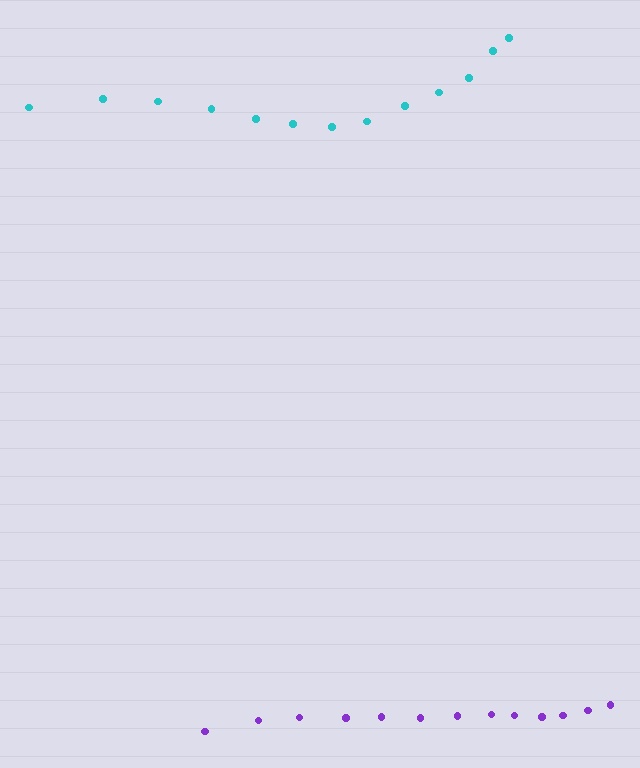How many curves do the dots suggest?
There are 2 distinct paths.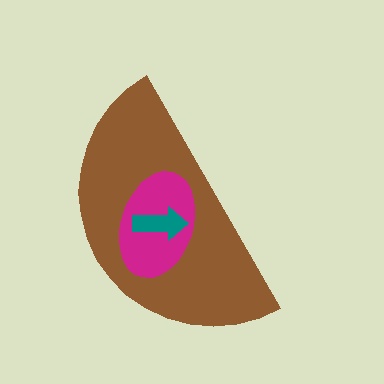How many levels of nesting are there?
3.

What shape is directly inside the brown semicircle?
The magenta ellipse.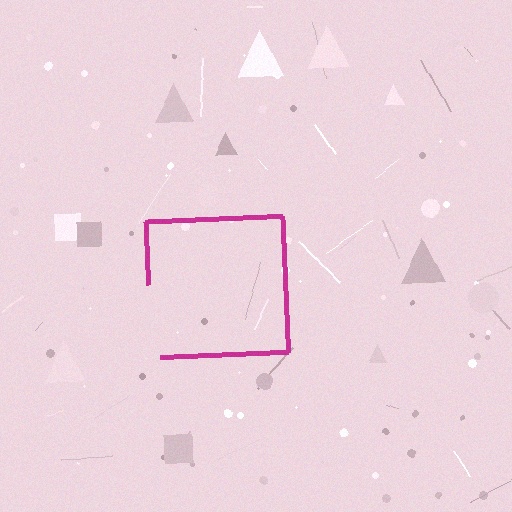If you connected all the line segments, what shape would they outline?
They would outline a square.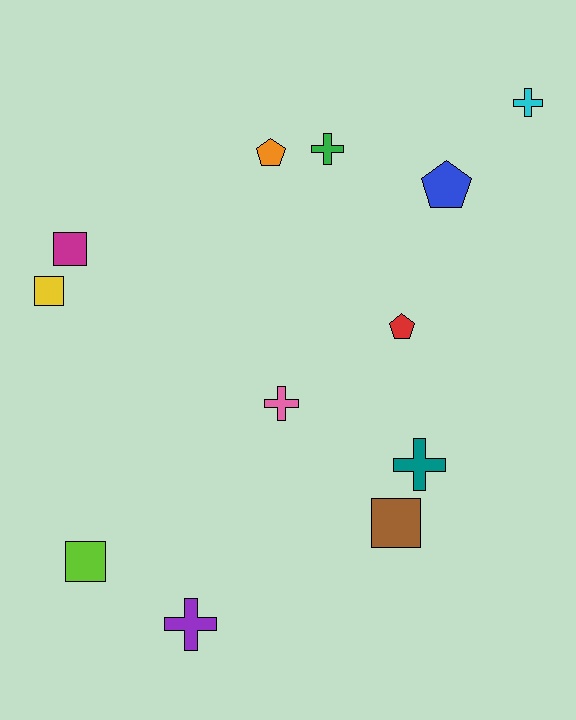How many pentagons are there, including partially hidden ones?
There are 3 pentagons.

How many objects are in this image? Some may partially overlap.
There are 12 objects.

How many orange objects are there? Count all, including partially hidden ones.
There is 1 orange object.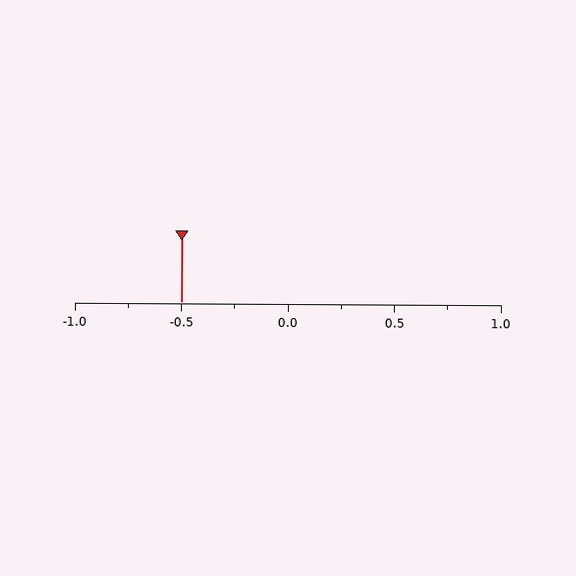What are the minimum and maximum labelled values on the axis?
The axis runs from -1.0 to 1.0.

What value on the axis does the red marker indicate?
The marker indicates approximately -0.5.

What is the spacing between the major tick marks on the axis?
The major ticks are spaced 0.5 apart.